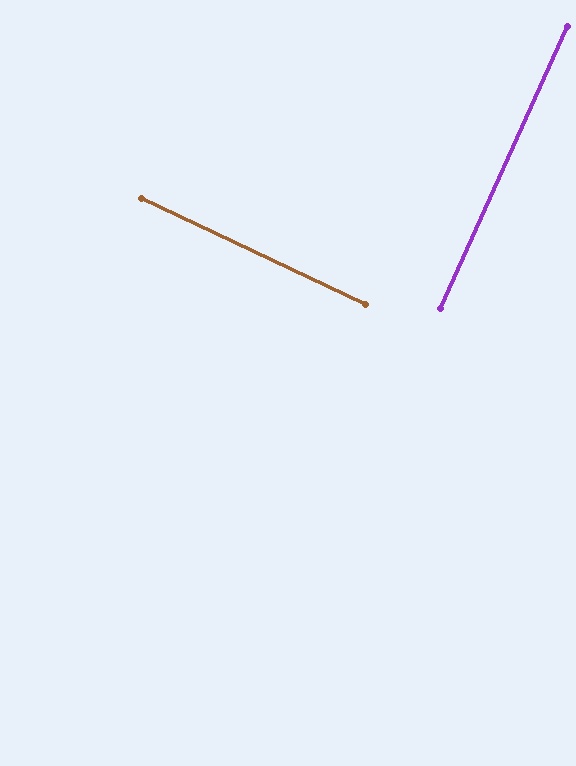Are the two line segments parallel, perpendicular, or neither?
Perpendicular — they meet at approximately 89°.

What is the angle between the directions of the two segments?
Approximately 89 degrees.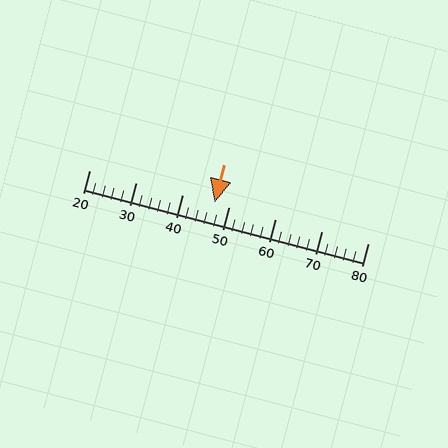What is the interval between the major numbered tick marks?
The major tick marks are spaced 10 units apart.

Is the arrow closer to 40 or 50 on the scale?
The arrow is closer to 50.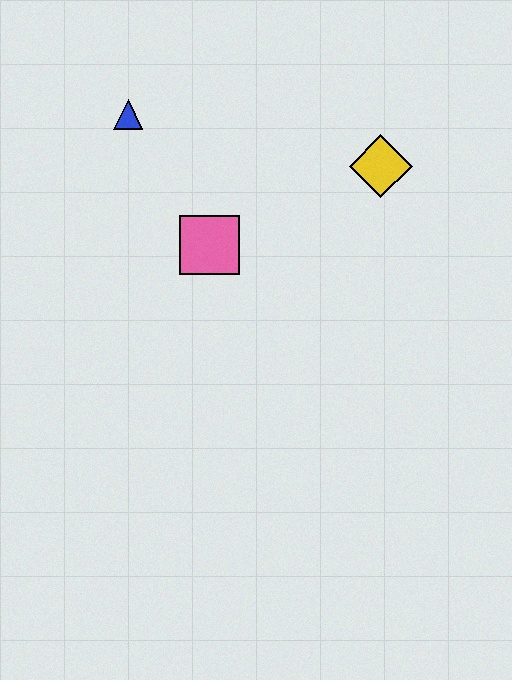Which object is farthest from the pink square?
The yellow diamond is farthest from the pink square.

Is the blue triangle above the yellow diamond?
Yes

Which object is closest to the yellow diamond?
The pink square is closest to the yellow diamond.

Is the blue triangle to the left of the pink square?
Yes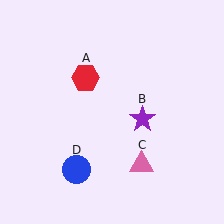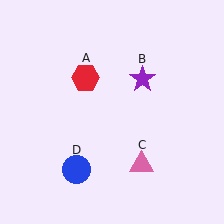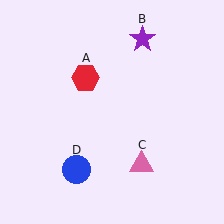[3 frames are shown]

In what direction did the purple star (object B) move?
The purple star (object B) moved up.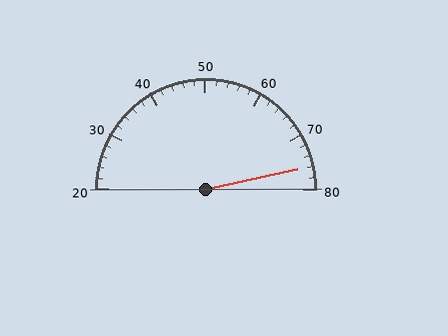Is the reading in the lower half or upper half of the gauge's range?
The reading is in the upper half of the range (20 to 80).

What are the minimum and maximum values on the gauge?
The gauge ranges from 20 to 80.